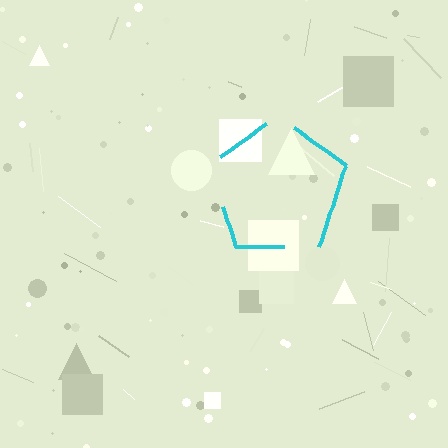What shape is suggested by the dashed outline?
The dashed outline suggests a pentagon.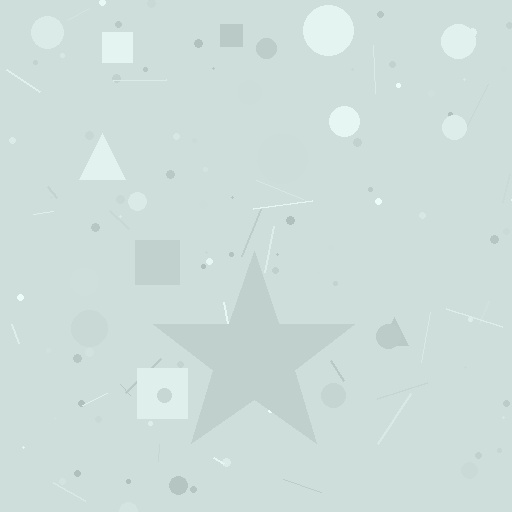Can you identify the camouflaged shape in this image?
The camouflaged shape is a star.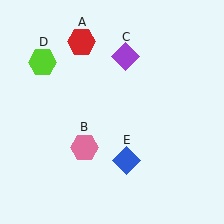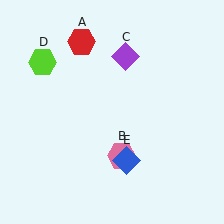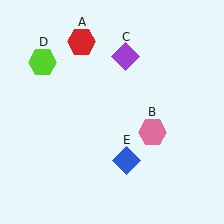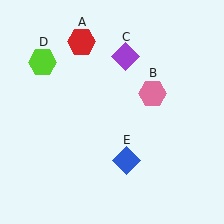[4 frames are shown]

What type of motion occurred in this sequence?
The pink hexagon (object B) rotated counterclockwise around the center of the scene.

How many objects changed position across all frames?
1 object changed position: pink hexagon (object B).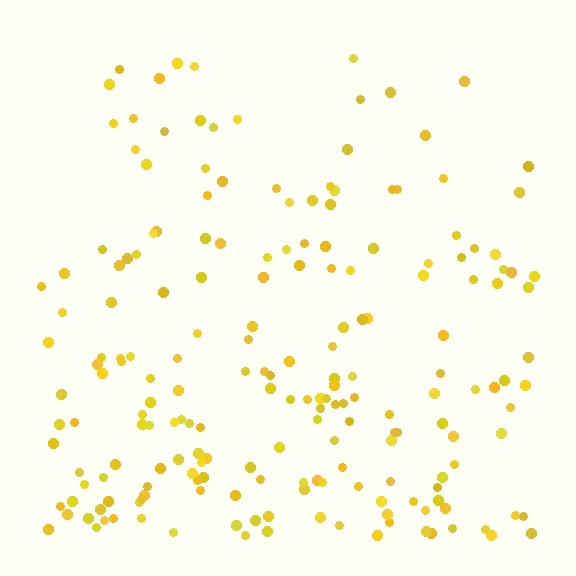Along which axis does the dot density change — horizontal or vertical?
Vertical.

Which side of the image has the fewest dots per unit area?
The top.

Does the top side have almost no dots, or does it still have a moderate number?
Still a moderate number, just noticeably fewer than the bottom.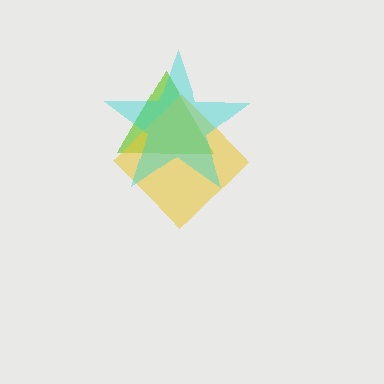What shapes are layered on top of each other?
The layered shapes are: a lime triangle, a yellow diamond, a cyan star.